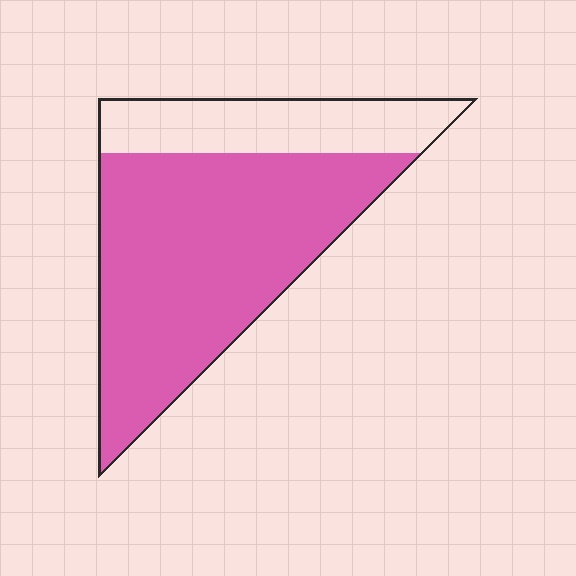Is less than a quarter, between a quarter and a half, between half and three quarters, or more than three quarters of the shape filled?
Between half and three quarters.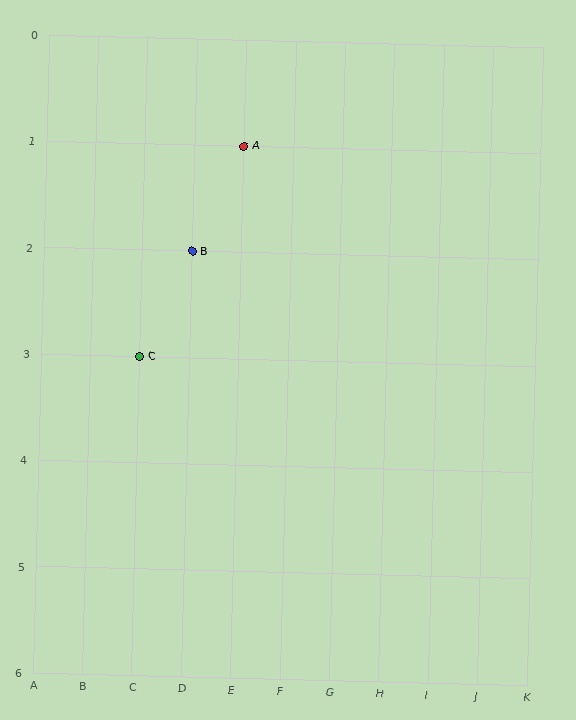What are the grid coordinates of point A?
Point A is at grid coordinates (E, 1).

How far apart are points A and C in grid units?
Points A and C are 2 columns and 2 rows apart (about 2.8 grid units diagonally).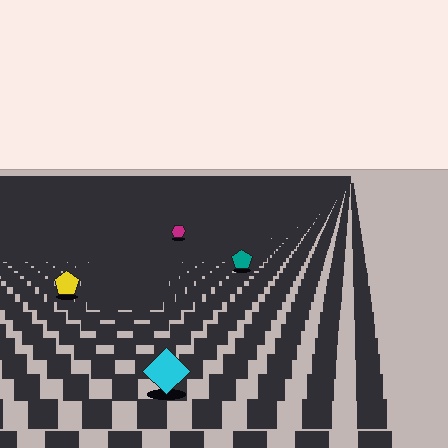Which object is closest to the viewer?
The cyan diamond is closest. The texture marks near it are larger and more spread out.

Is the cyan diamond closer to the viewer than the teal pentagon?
Yes. The cyan diamond is closer — you can tell from the texture gradient: the ground texture is coarser near it.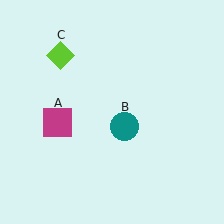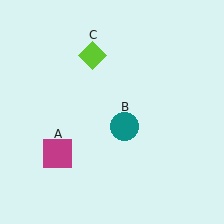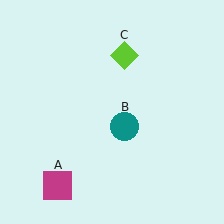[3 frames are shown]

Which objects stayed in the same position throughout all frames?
Teal circle (object B) remained stationary.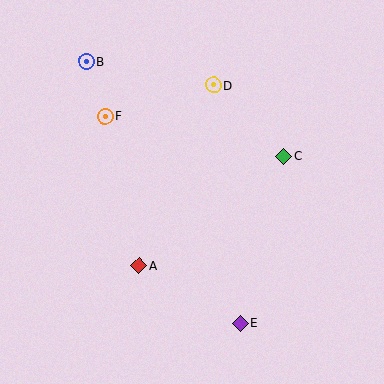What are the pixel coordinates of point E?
Point E is at (241, 323).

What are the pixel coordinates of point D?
Point D is at (214, 85).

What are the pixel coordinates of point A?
Point A is at (139, 266).